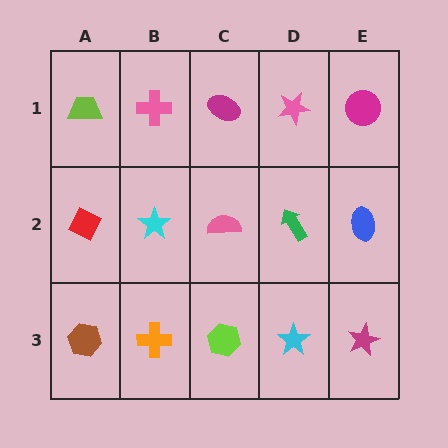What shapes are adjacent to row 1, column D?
A green arrow (row 2, column D), a magenta ellipse (row 1, column C), a magenta circle (row 1, column E).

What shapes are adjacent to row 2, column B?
A pink cross (row 1, column B), an orange cross (row 3, column B), a red diamond (row 2, column A), a pink semicircle (row 2, column C).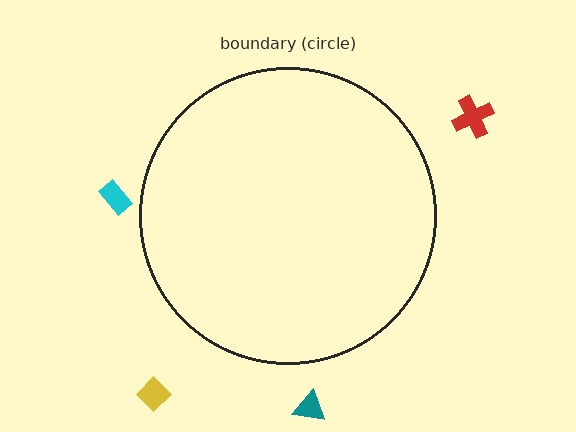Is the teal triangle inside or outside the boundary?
Outside.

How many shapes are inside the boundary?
0 inside, 4 outside.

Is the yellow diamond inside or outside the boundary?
Outside.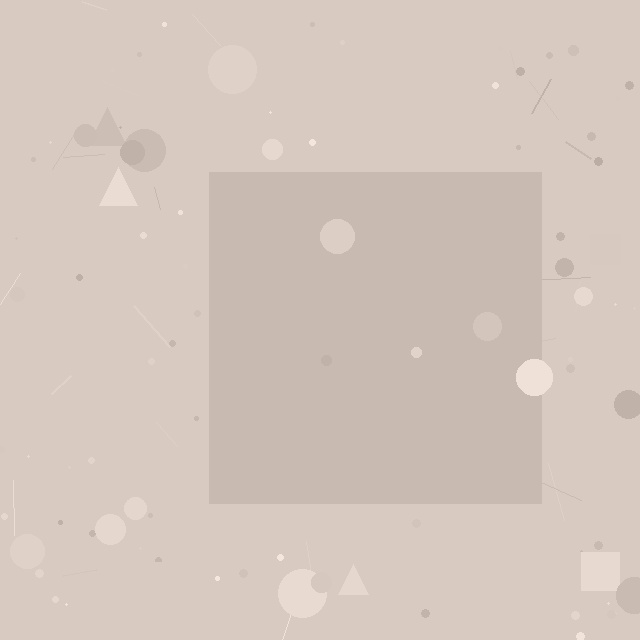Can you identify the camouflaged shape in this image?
The camouflaged shape is a square.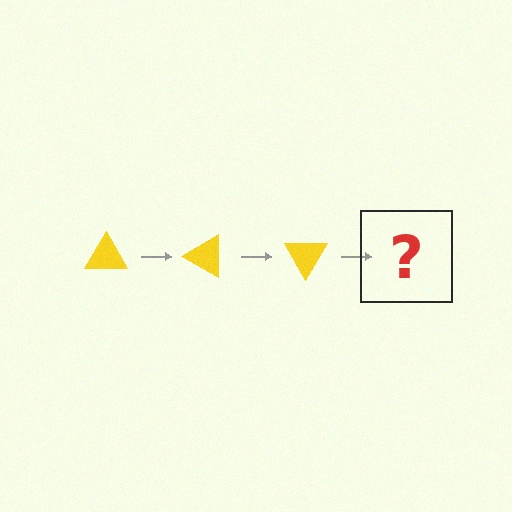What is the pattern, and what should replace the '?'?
The pattern is that the triangle rotates 30 degrees each step. The '?' should be a yellow triangle rotated 90 degrees.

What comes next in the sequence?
The next element should be a yellow triangle rotated 90 degrees.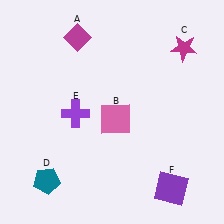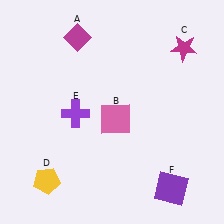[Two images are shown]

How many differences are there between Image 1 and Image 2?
There is 1 difference between the two images.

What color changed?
The pentagon (D) changed from teal in Image 1 to yellow in Image 2.